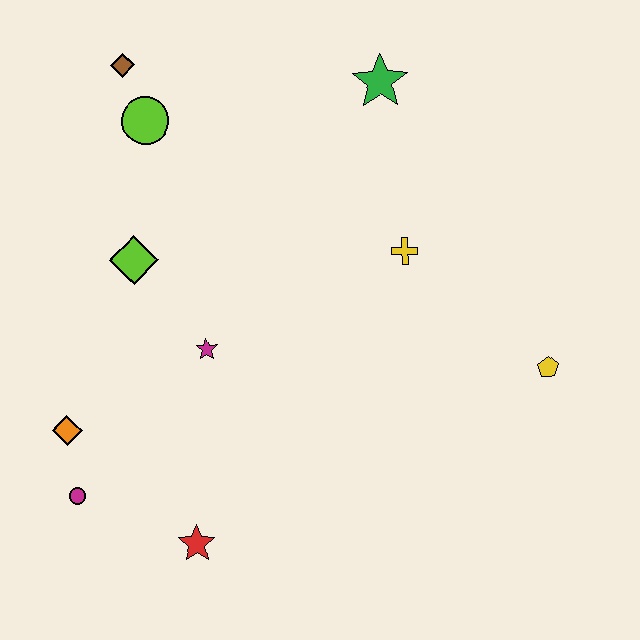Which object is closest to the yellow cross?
The green star is closest to the yellow cross.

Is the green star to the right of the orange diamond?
Yes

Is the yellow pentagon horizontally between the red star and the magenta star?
No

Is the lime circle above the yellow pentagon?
Yes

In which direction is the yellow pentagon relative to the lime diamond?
The yellow pentagon is to the right of the lime diamond.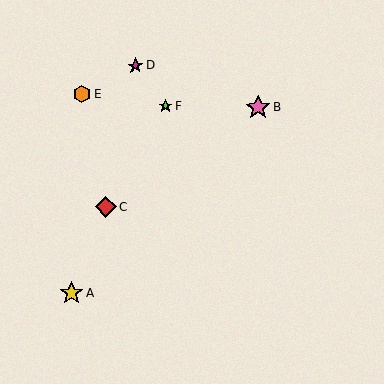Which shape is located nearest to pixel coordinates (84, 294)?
The yellow star (labeled A) at (71, 293) is nearest to that location.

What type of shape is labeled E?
Shape E is an orange hexagon.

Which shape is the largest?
The pink star (labeled B) is the largest.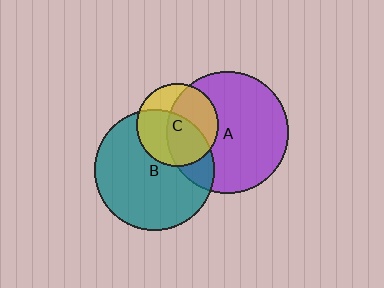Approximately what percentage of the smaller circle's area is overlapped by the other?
Approximately 20%.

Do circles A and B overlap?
Yes.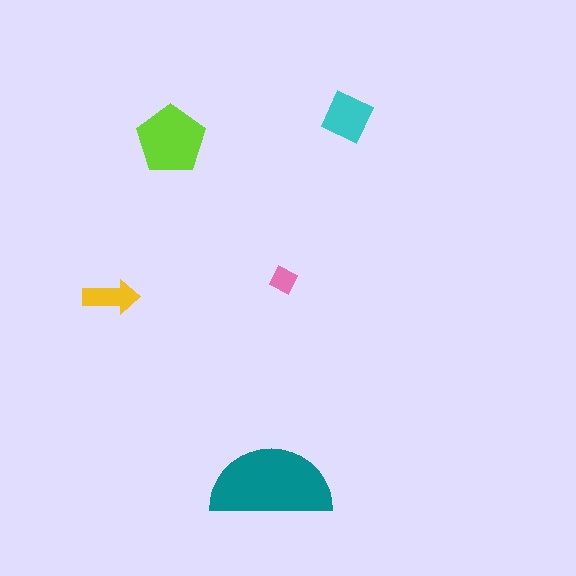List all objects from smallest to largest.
The pink diamond, the yellow arrow, the cyan square, the lime pentagon, the teal semicircle.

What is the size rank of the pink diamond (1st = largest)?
5th.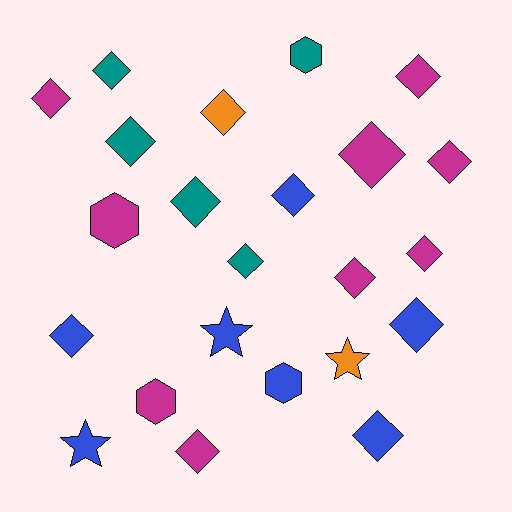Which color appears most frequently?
Magenta, with 9 objects.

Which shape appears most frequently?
Diamond, with 16 objects.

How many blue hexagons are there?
There is 1 blue hexagon.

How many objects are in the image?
There are 23 objects.